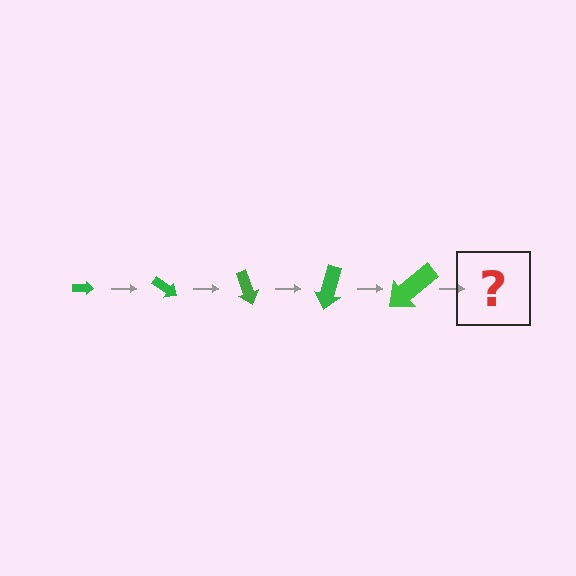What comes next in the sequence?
The next element should be an arrow, larger than the previous one and rotated 175 degrees from the start.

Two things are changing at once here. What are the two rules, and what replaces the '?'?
The two rules are that the arrow grows larger each step and it rotates 35 degrees each step. The '?' should be an arrow, larger than the previous one and rotated 175 degrees from the start.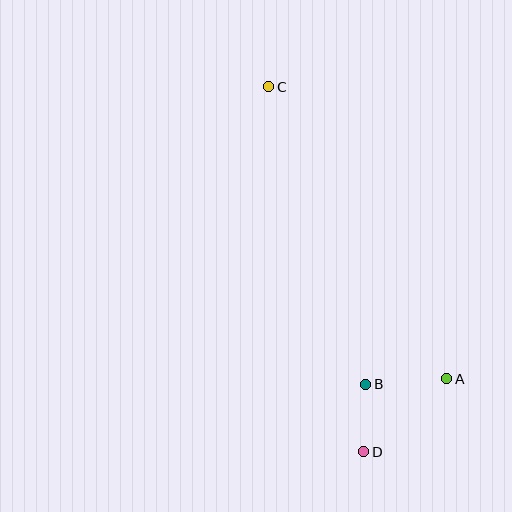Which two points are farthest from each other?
Points C and D are farthest from each other.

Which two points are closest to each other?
Points B and D are closest to each other.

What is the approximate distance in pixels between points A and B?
The distance between A and B is approximately 81 pixels.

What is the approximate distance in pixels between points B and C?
The distance between B and C is approximately 313 pixels.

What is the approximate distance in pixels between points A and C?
The distance between A and C is approximately 342 pixels.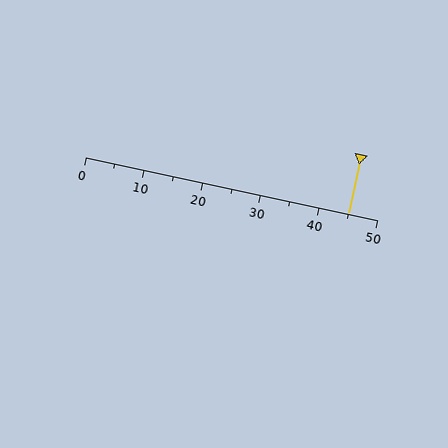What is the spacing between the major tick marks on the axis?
The major ticks are spaced 10 apart.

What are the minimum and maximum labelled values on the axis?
The axis runs from 0 to 50.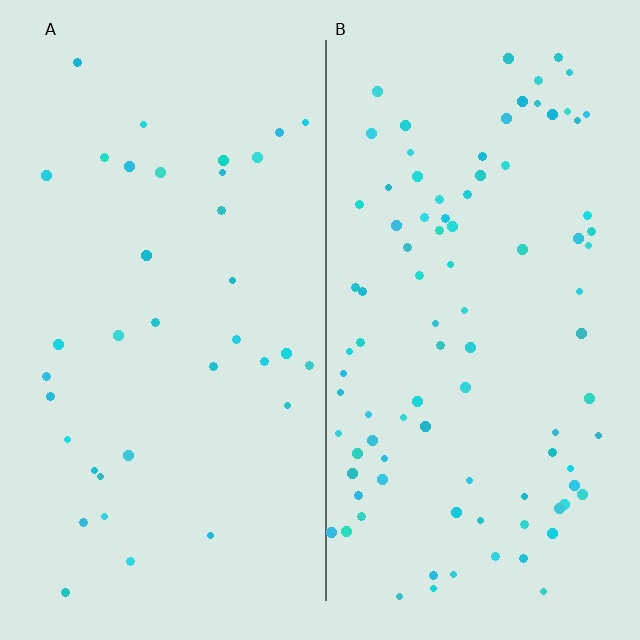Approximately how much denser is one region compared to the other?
Approximately 2.6× — region B over region A.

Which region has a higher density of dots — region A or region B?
B (the right).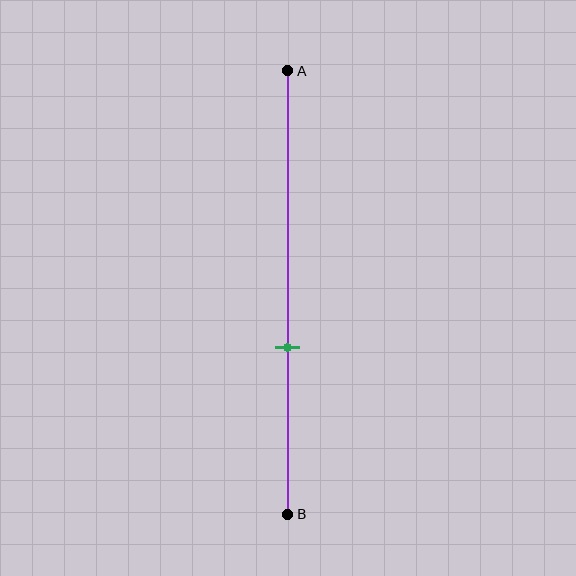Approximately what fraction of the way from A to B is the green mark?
The green mark is approximately 60% of the way from A to B.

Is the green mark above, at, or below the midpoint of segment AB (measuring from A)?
The green mark is below the midpoint of segment AB.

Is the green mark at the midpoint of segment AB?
No, the mark is at about 60% from A, not at the 50% midpoint.